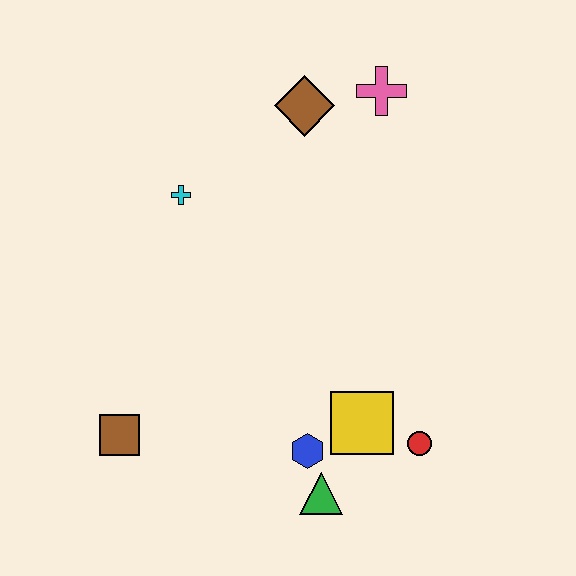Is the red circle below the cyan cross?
Yes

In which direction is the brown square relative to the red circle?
The brown square is to the left of the red circle.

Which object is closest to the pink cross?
The brown diamond is closest to the pink cross.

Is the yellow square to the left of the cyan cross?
No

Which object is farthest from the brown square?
The pink cross is farthest from the brown square.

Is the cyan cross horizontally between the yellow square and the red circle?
No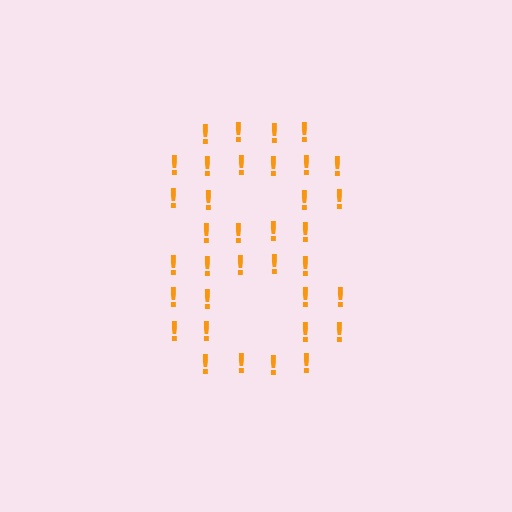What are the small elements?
The small elements are exclamation marks.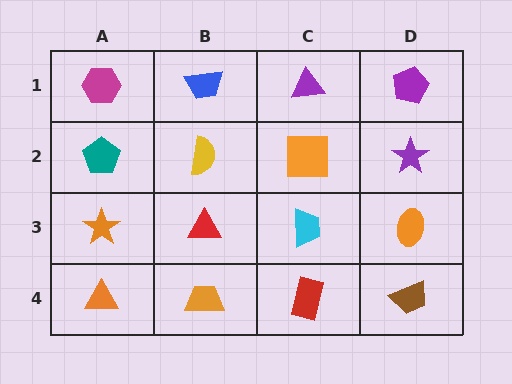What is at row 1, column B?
A blue trapezoid.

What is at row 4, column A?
An orange triangle.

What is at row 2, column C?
An orange square.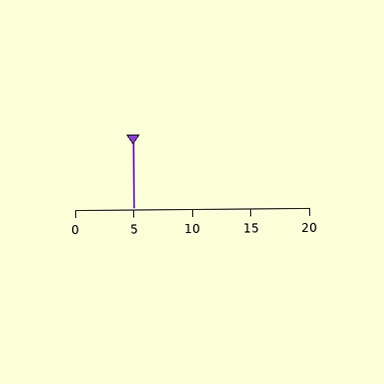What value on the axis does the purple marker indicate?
The marker indicates approximately 5.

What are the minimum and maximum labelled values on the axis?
The axis runs from 0 to 20.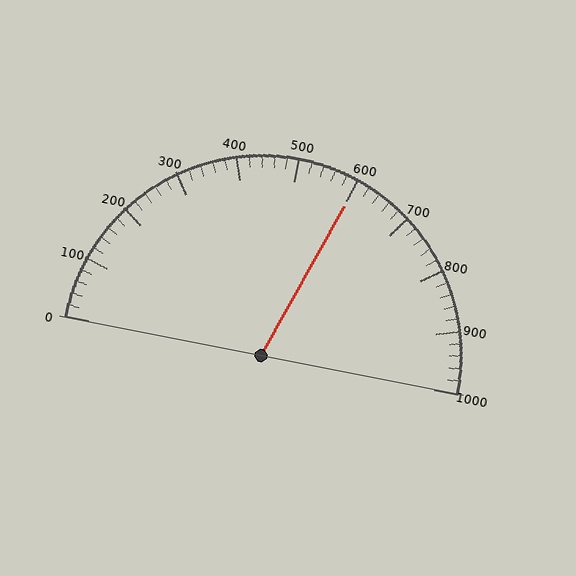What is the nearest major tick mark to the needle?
The nearest major tick mark is 600.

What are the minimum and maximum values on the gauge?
The gauge ranges from 0 to 1000.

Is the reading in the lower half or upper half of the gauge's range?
The reading is in the upper half of the range (0 to 1000).